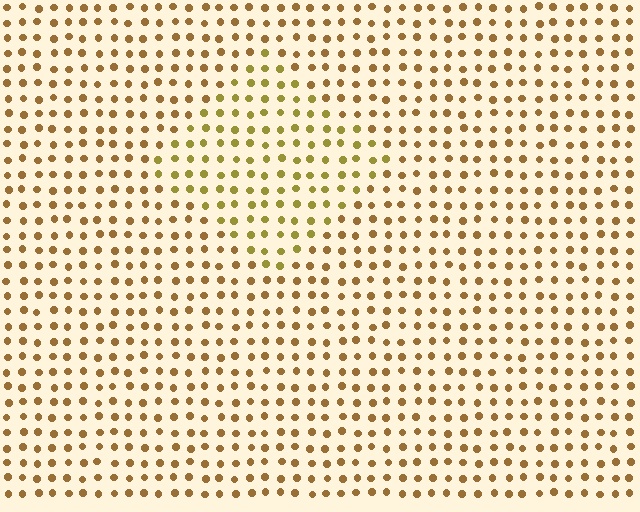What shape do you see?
I see a diamond.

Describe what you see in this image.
The image is filled with small brown elements in a uniform arrangement. A diamond-shaped region is visible where the elements are tinted to a slightly different hue, forming a subtle color boundary.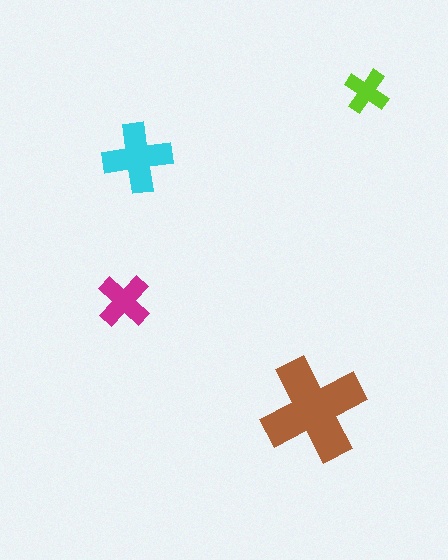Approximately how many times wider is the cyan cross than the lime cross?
About 1.5 times wider.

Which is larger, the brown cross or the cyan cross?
The brown one.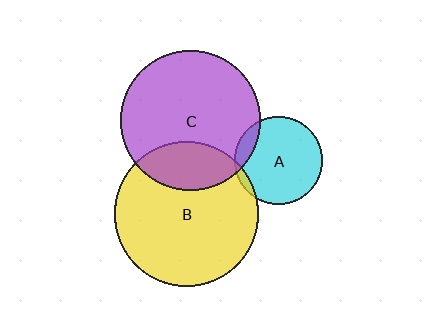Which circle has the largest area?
Circle B (yellow).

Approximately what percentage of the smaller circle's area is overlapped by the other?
Approximately 5%.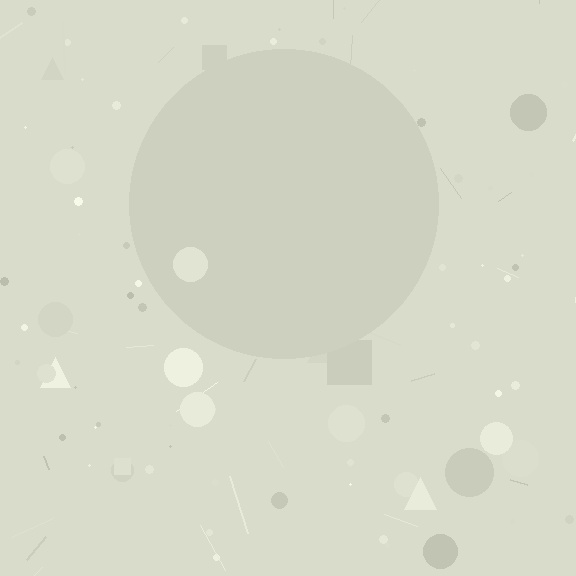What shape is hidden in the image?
A circle is hidden in the image.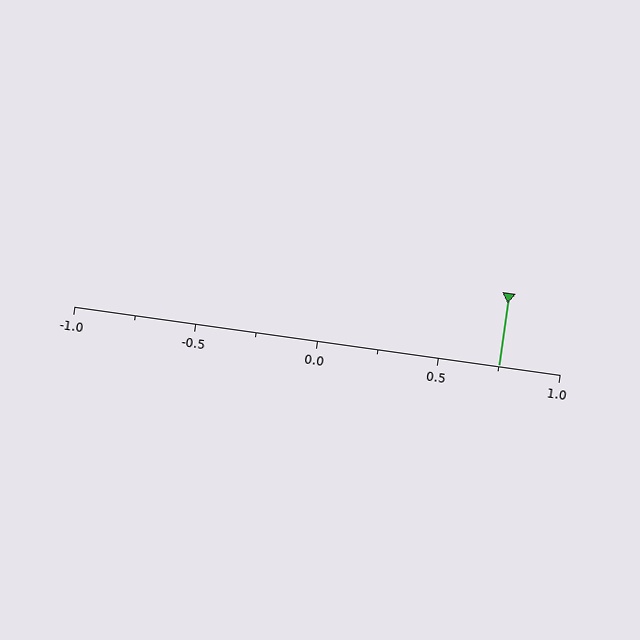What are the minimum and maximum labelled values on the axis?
The axis runs from -1.0 to 1.0.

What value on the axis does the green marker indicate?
The marker indicates approximately 0.75.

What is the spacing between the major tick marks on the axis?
The major ticks are spaced 0.5 apart.